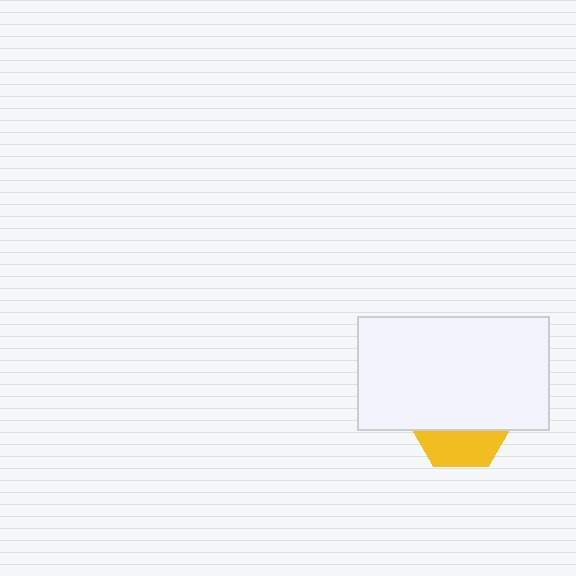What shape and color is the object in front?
The object in front is a white rectangle.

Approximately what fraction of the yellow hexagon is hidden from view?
Roughly 66% of the yellow hexagon is hidden behind the white rectangle.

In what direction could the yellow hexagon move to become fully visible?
The yellow hexagon could move down. That would shift it out from behind the white rectangle entirely.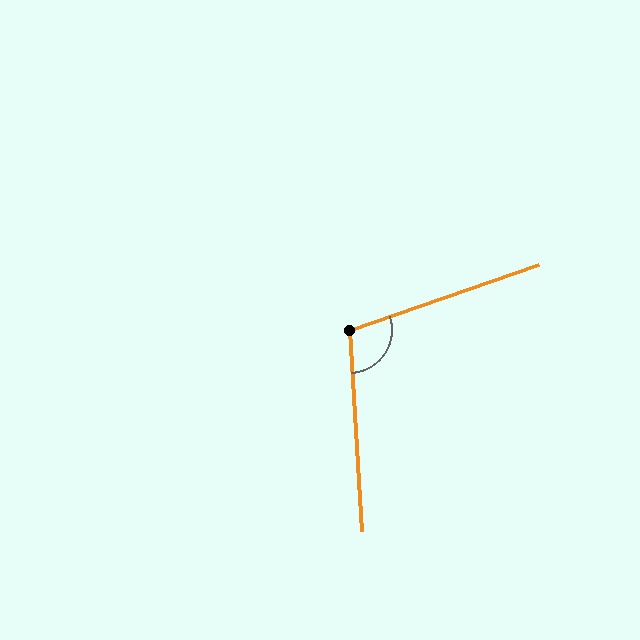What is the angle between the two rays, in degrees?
Approximately 106 degrees.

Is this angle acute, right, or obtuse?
It is obtuse.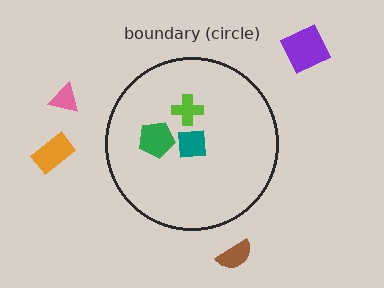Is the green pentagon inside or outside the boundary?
Inside.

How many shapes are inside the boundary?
3 inside, 4 outside.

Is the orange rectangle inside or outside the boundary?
Outside.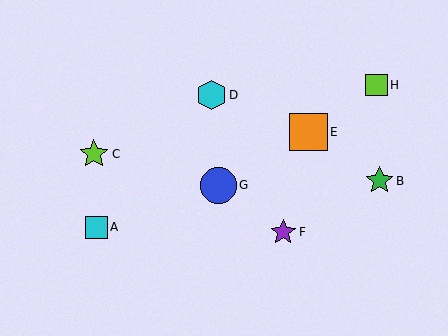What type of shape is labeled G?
Shape G is a blue circle.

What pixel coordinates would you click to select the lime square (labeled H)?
Click at (376, 85) to select the lime square H.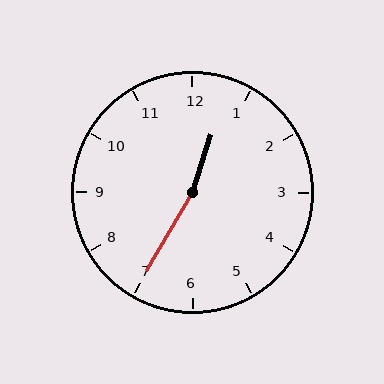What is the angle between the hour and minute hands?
Approximately 168 degrees.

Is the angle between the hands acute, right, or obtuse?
It is obtuse.